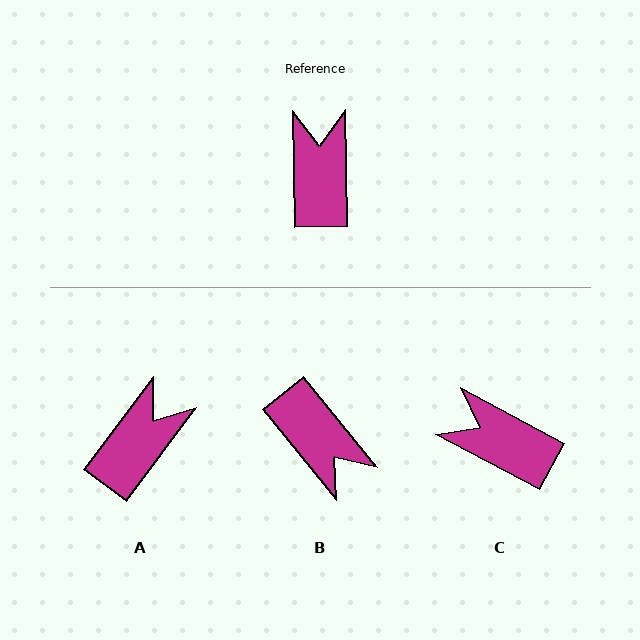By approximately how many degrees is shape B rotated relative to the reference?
Approximately 142 degrees clockwise.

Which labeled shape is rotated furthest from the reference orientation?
B, about 142 degrees away.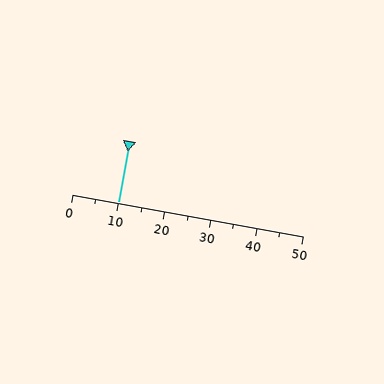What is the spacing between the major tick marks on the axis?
The major ticks are spaced 10 apart.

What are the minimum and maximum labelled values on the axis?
The axis runs from 0 to 50.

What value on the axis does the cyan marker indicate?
The marker indicates approximately 10.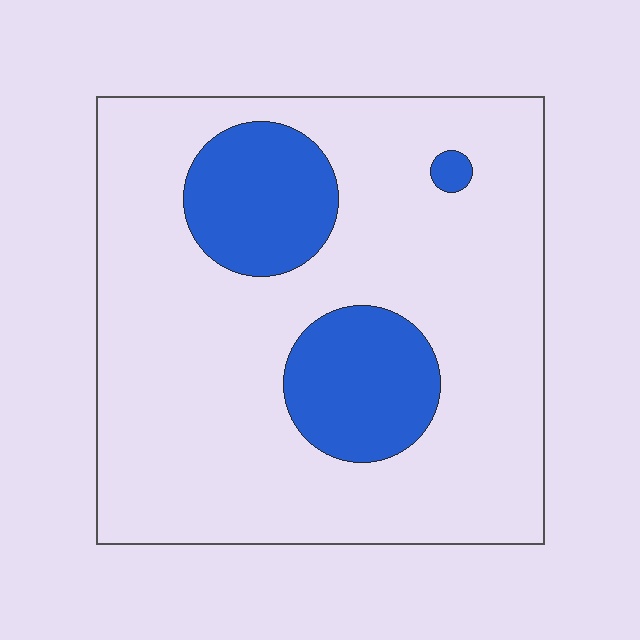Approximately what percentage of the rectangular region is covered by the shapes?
Approximately 20%.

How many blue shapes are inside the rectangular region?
3.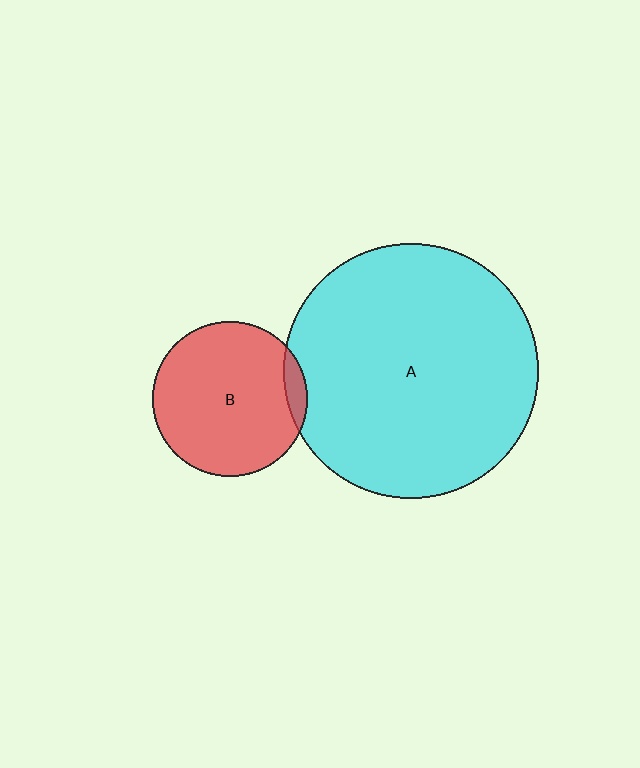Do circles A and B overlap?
Yes.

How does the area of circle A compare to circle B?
Approximately 2.7 times.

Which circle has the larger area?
Circle A (cyan).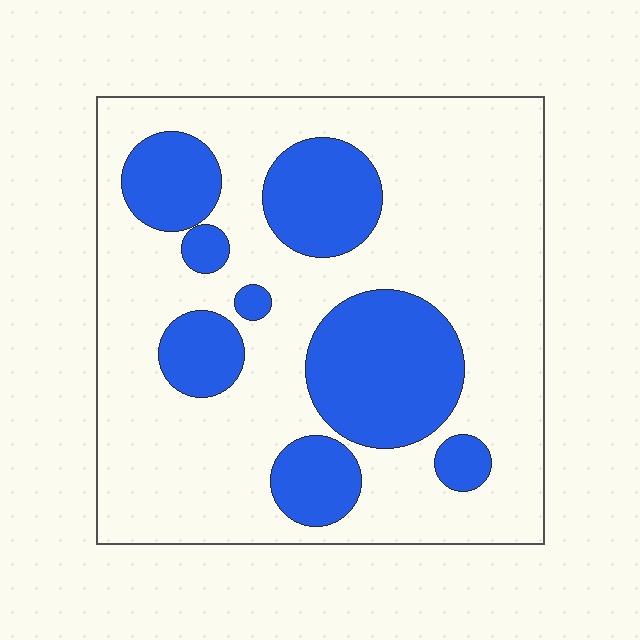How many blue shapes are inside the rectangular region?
8.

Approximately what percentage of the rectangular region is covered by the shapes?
Approximately 30%.